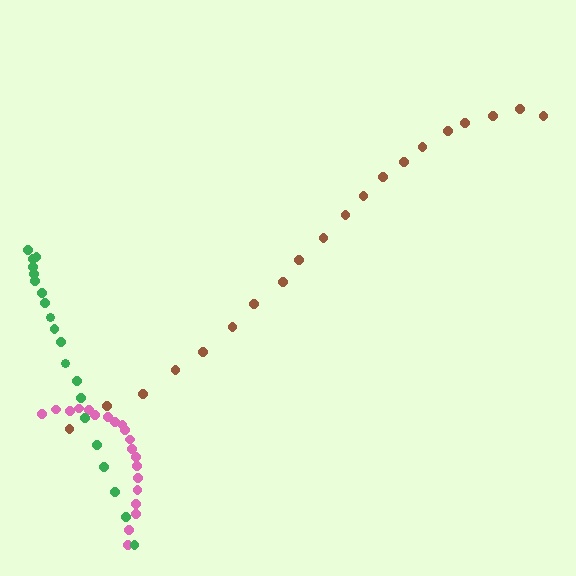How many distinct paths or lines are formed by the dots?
There are 3 distinct paths.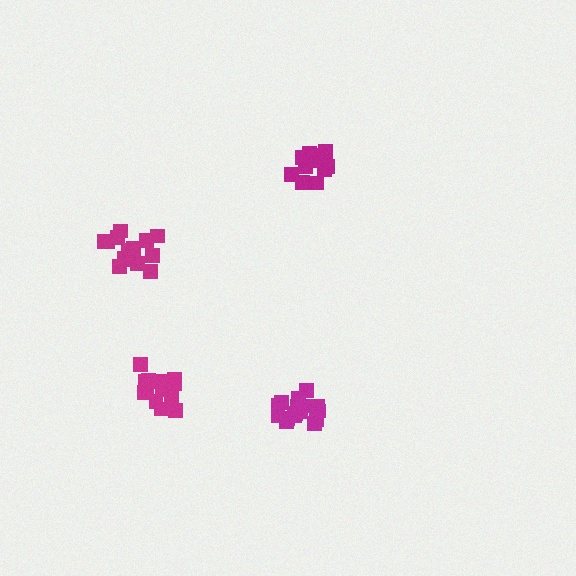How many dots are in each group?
Group 1: 11 dots, Group 2: 17 dots, Group 3: 17 dots, Group 4: 15 dots (60 total).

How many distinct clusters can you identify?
There are 4 distinct clusters.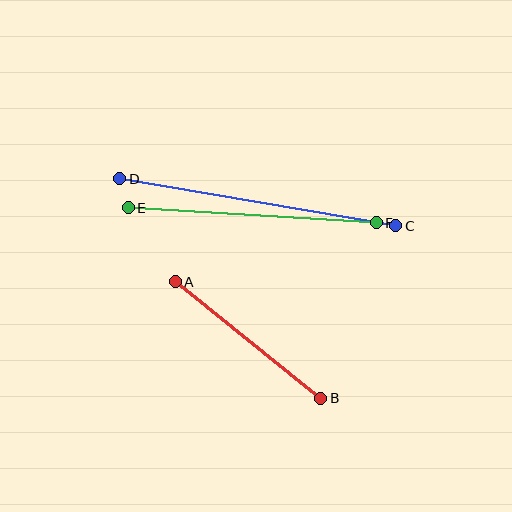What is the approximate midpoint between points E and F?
The midpoint is at approximately (252, 215) pixels.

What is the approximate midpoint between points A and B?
The midpoint is at approximately (248, 340) pixels.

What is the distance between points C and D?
The distance is approximately 280 pixels.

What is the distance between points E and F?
The distance is approximately 248 pixels.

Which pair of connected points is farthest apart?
Points C and D are farthest apart.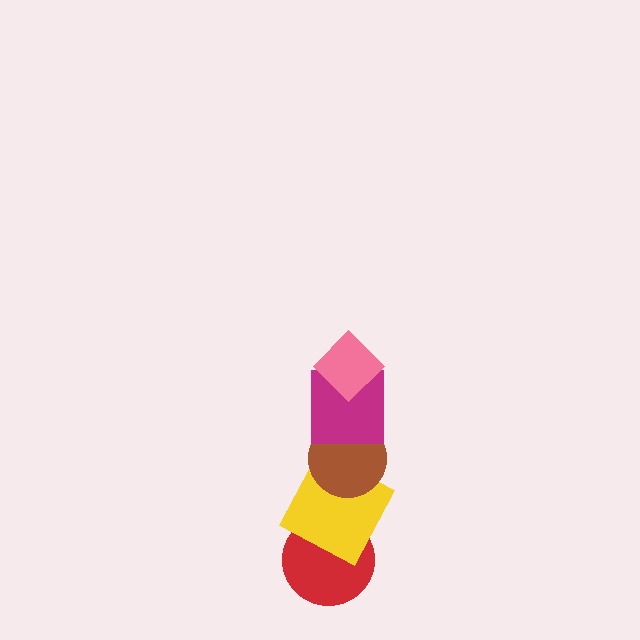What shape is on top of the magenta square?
The pink diamond is on top of the magenta square.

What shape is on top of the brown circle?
The magenta square is on top of the brown circle.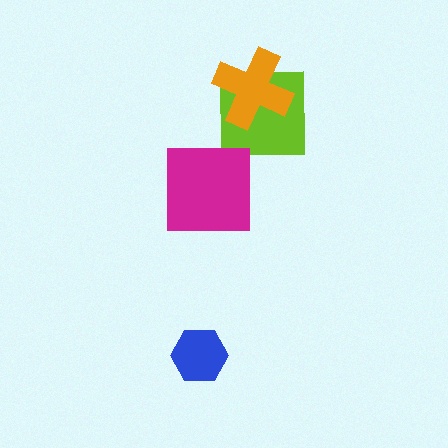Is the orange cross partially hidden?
No, no other shape covers it.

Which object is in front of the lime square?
The orange cross is in front of the lime square.